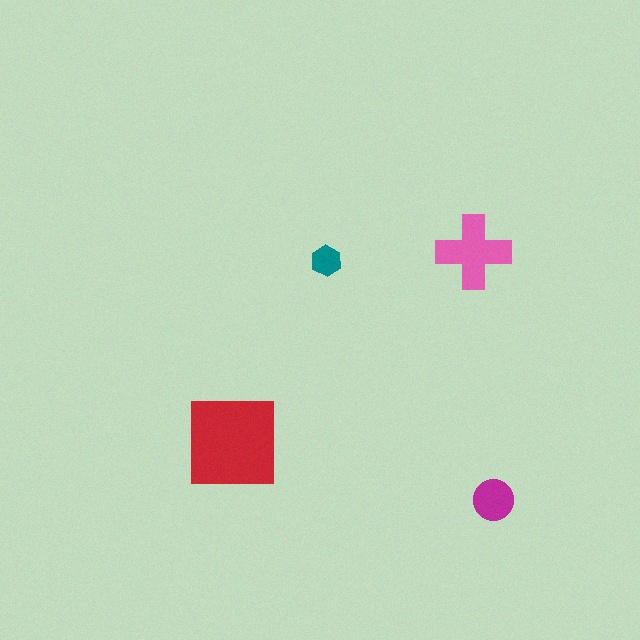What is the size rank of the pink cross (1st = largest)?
2nd.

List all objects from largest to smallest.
The red square, the pink cross, the magenta circle, the teal hexagon.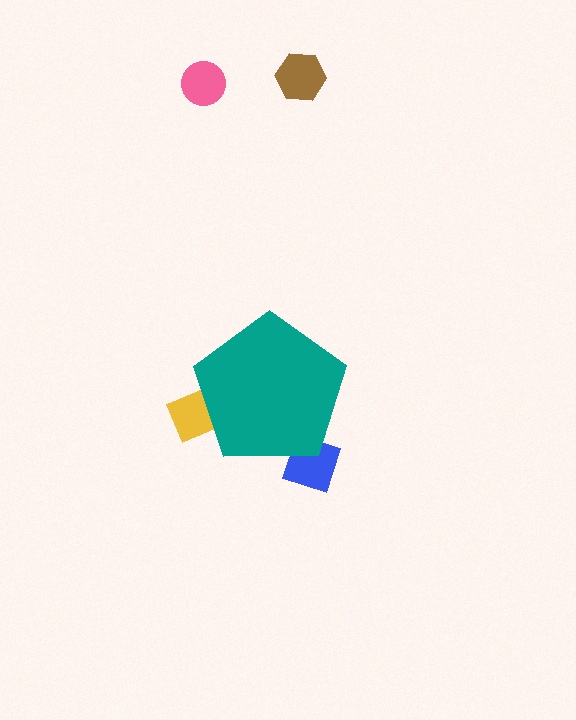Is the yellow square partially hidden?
Yes, the yellow square is partially hidden behind the teal pentagon.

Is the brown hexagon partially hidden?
No, the brown hexagon is fully visible.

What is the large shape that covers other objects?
A teal pentagon.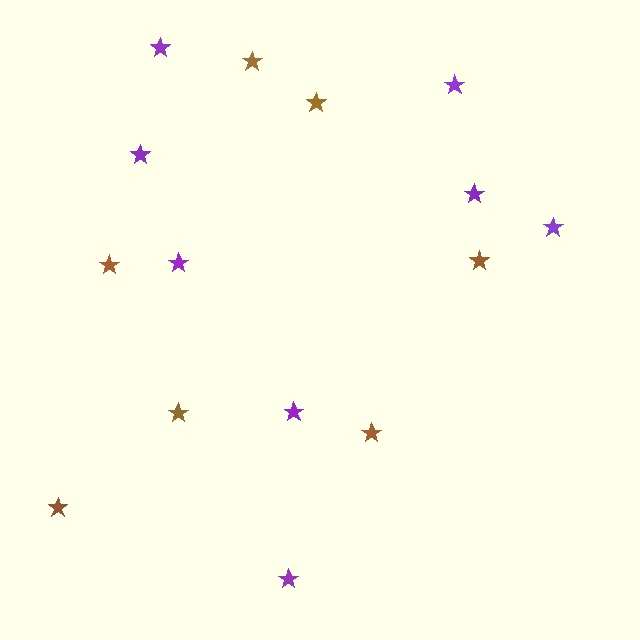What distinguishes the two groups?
There are 2 groups: one group of purple stars (8) and one group of brown stars (7).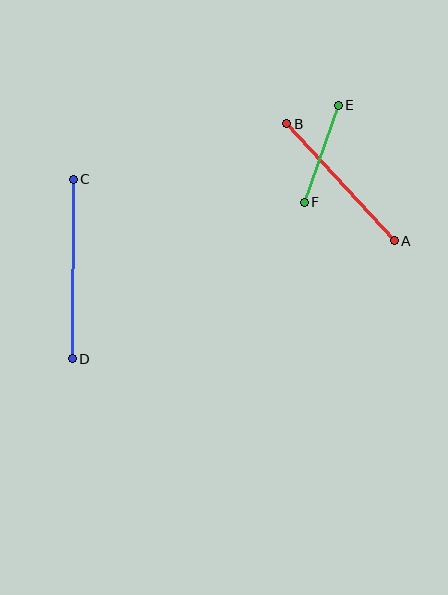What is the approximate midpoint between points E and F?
The midpoint is at approximately (321, 154) pixels.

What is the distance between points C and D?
The distance is approximately 179 pixels.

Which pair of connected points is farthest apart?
Points C and D are farthest apart.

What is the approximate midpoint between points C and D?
The midpoint is at approximately (73, 269) pixels.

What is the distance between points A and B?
The distance is approximately 159 pixels.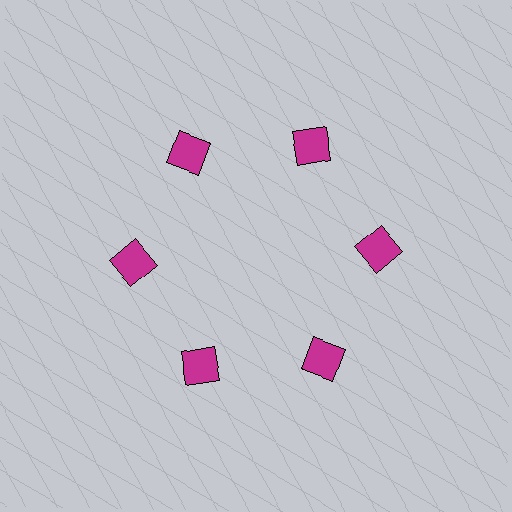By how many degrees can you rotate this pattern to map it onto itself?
The pattern maps onto itself every 60 degrees of rotation.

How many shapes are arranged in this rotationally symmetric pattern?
There are 6 shapes, arranged in 6 groups of 1.